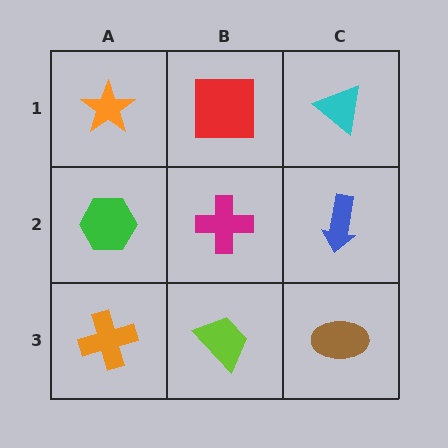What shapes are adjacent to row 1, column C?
A blue arrow (row 2, column C), a red square (row 1, column B).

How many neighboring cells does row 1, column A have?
2.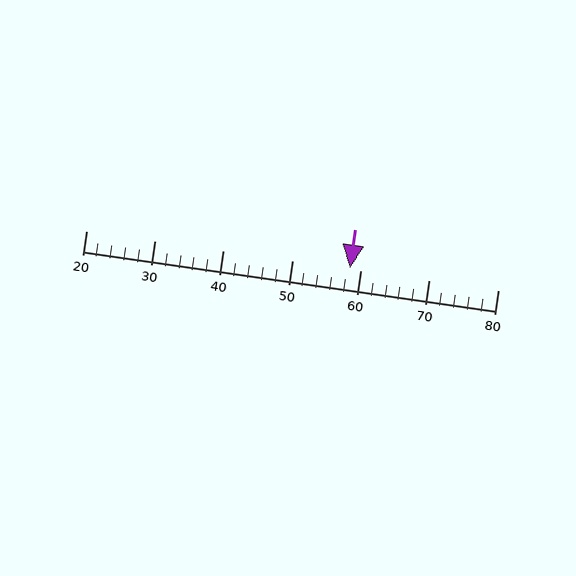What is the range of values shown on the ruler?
The ruler shows values from 20 to 80.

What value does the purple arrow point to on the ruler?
The purple arrow points to approximately 58.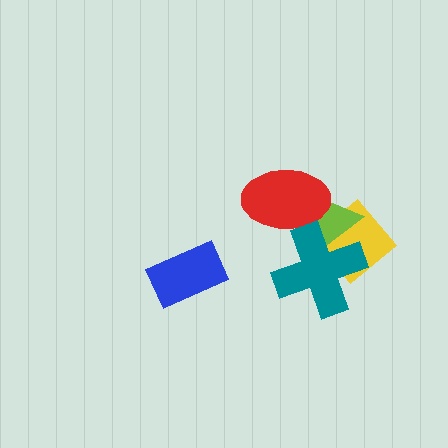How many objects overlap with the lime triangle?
3 objects overlap with the lime triangle.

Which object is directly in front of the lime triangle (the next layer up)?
The red ellipse is directly in front of the lime triangle.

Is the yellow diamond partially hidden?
Yes, it is partially covered by another shape.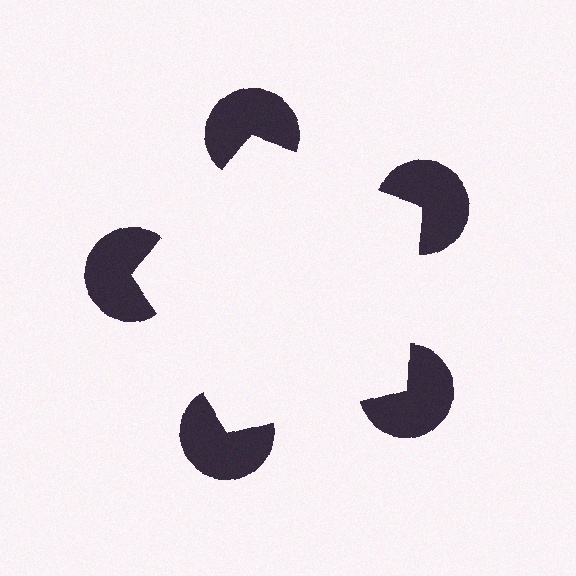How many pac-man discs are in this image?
There are 5 — one at each vertex of the illusory pentagon.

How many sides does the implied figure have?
5 sides.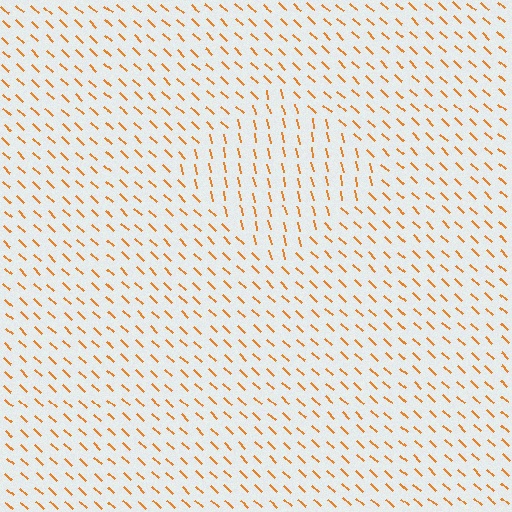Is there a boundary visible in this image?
Yes, there is a texture boundary formed by a change in line orientation.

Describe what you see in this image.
The image is filled with small orange line segments. A diamond region in the image has lines oriented differently from the surrounding lines, creating a visible texture boundary.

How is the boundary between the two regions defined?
The boundary is defined purely by a change in line orientation (approximately 34 degrees difference). All lines are the same color and thickness.